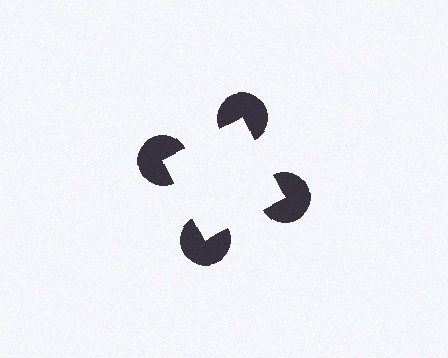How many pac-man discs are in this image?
There are 4 — one at each vertex of the illusory square.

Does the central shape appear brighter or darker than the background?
It typically appears slightly brighter than the background, even though no actual brightness change is drawn.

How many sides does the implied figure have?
4 sides.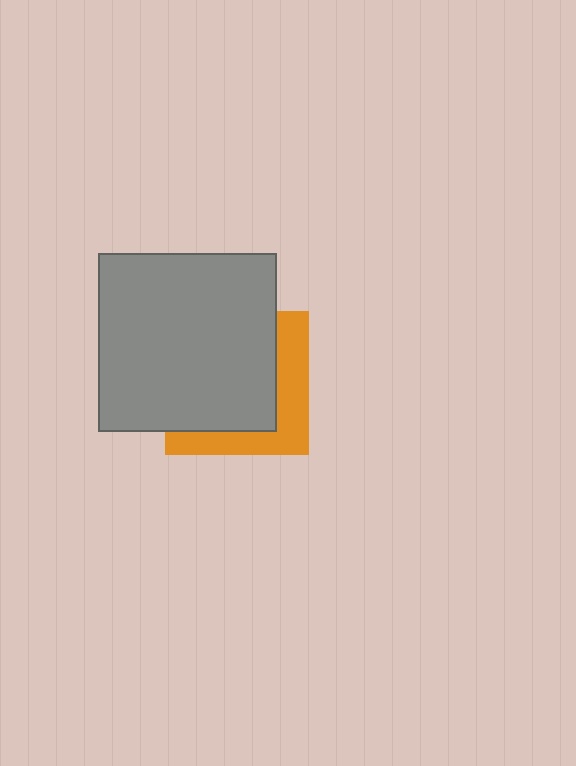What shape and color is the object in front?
The object in front is a gray square.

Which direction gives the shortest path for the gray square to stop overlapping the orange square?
Moving toward the upper-left gives the shortest separation.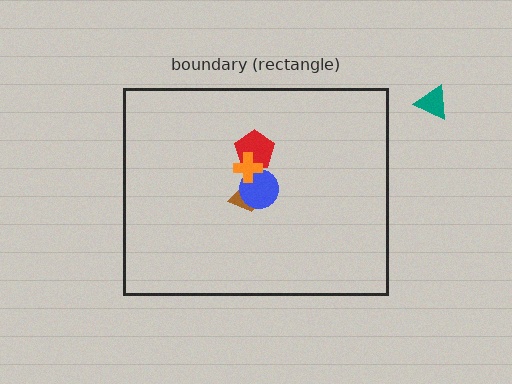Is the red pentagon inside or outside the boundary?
Inside.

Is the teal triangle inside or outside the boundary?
Outside.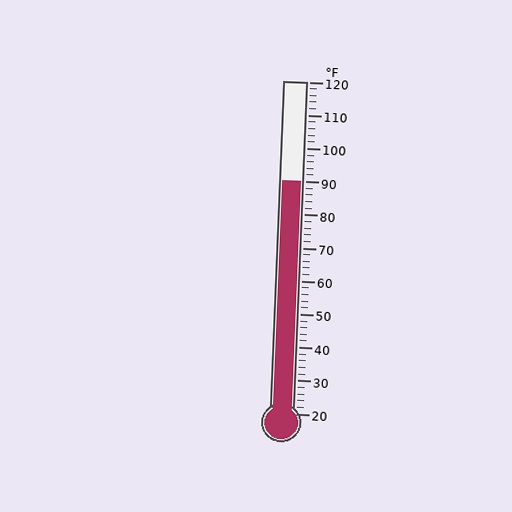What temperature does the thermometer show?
The thermometer shows approximately 90°F.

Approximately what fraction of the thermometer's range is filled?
The thermometer is filled to approximately 70% of its range.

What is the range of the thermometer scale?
The thermometer scale ranges from 20°F to 120°F.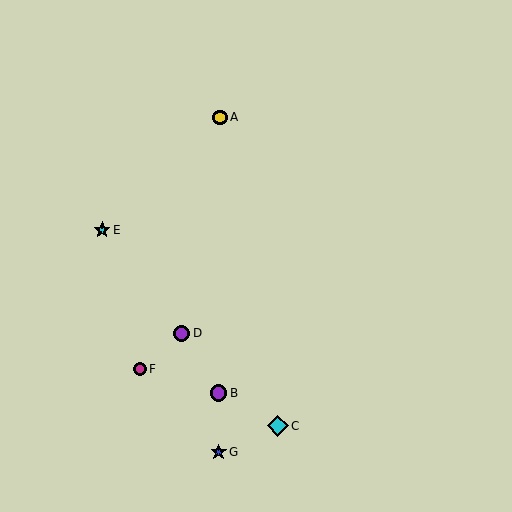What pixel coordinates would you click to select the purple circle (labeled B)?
Click at (218, 393) to select the purple circle B.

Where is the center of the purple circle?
The center of the purple circle is at (218, 393).